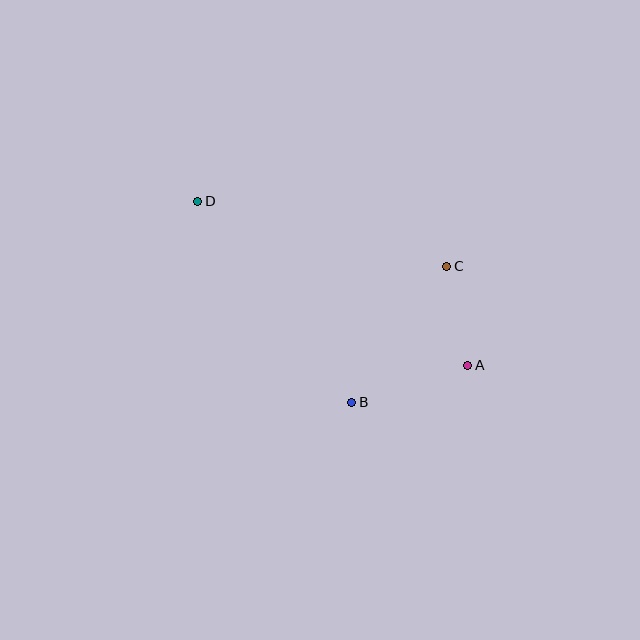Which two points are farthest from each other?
Points A and D are farthest from each other.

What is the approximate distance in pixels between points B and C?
The distance between B and C is approximately 166 pixels.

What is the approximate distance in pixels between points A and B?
The distance between A and B is approximately 122 pixels.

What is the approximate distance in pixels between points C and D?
The distance between C and D is approximately 257 pixels.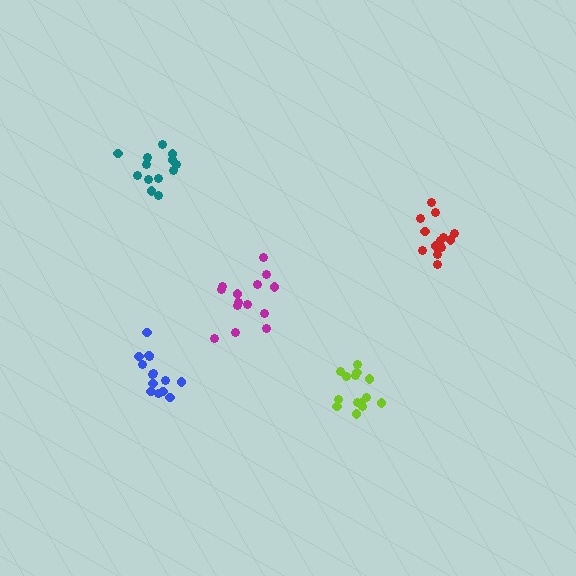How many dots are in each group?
Group 1: 14 dots, Group 2: 14 dots, Group 3: 13 dots, Group 4: 14 dots, Group 5: 14 dots (69 total).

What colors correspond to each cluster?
The clusters are colored: magenta, lime, teal, red, blue.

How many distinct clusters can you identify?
There are 5 distinct clusters.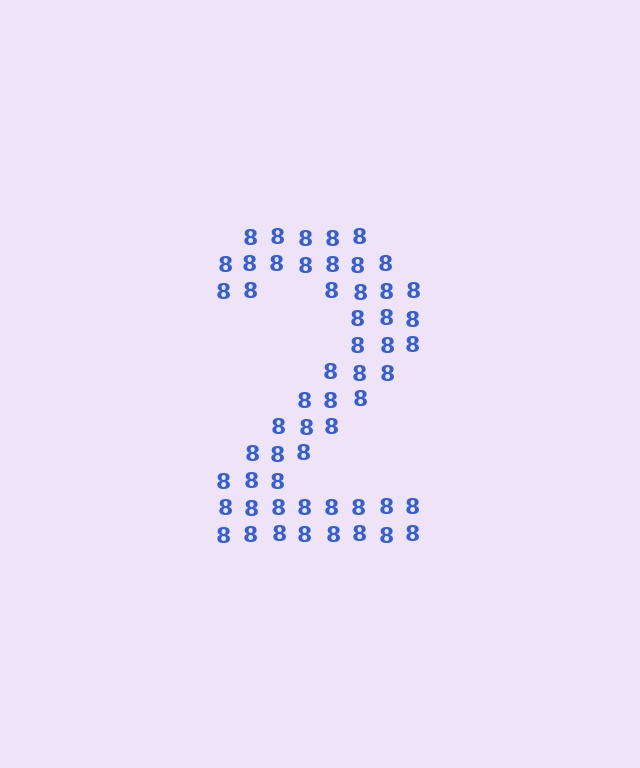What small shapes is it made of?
It is made of small digit 8's.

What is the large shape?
The large shape is the digit 2.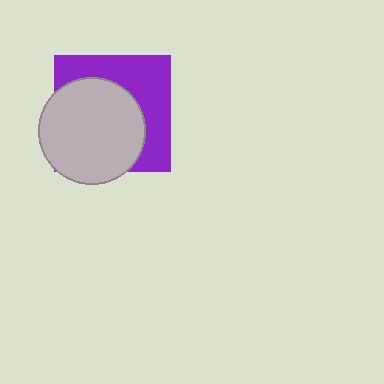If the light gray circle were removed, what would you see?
You would see the complete purple square.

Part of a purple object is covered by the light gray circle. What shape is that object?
It is a square.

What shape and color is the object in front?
The object in front is a light gray circle.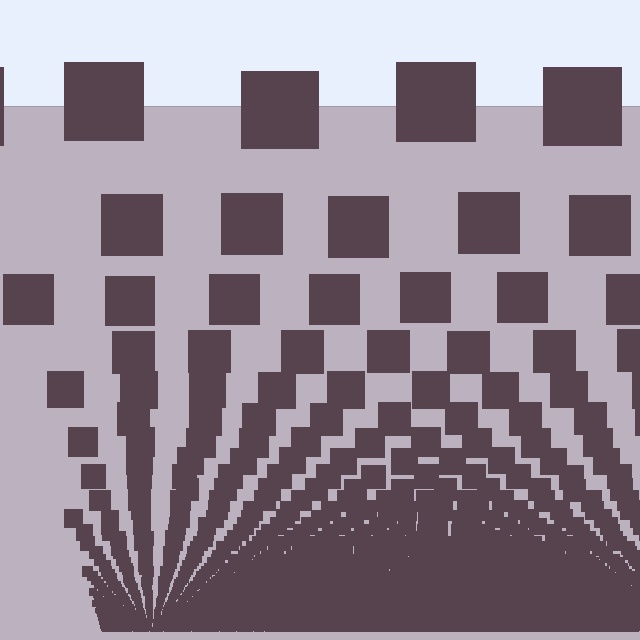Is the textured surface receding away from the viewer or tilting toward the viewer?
The surface appears to tilt toward the viewer. Texture elements get larger and sparser toward the top.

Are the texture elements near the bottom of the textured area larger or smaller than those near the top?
Smaller. The gradient is inverted — elements near the bottom are smaller and denser.